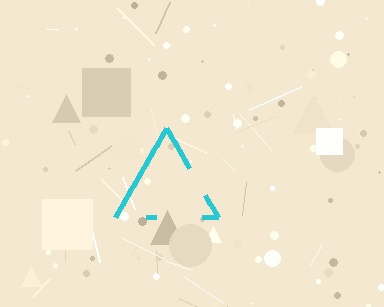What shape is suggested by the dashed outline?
The dashed outline suggests a triangle.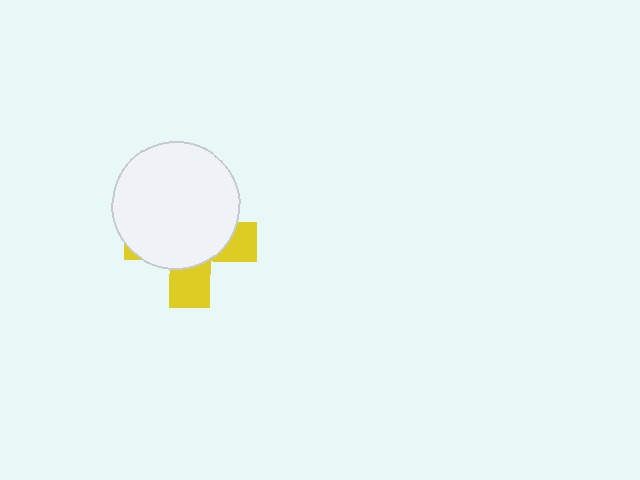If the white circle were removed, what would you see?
You would see the complete yellow cross.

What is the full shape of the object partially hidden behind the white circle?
The partially hidden object is a yellow cross.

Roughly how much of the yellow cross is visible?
A small part of it is visible (roughly 33%).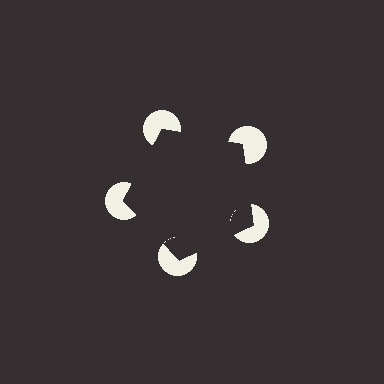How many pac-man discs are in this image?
There are 5 — one at each vertex of the illusory pentagon.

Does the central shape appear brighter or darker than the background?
It typically appears slightly darker than the background, even though no actual brightness change is drawn.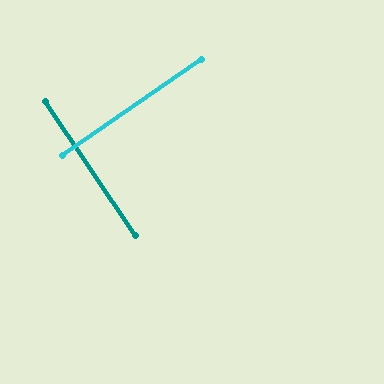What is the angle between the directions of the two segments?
Approximately 90 degrees.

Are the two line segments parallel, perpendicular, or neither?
Perpendicular — they meet at approximately 90°.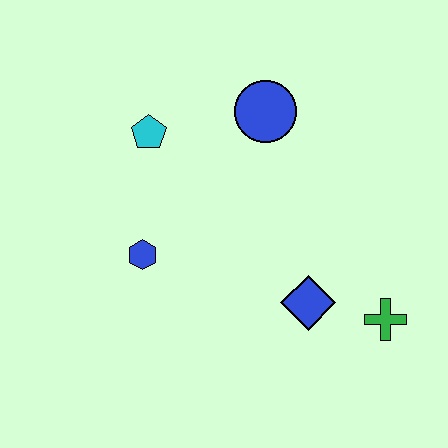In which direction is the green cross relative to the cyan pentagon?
The green cross is to the right of the cyan pentagon.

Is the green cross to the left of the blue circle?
No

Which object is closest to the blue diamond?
The green cross is closest to the blue diamond.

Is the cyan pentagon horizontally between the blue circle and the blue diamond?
No